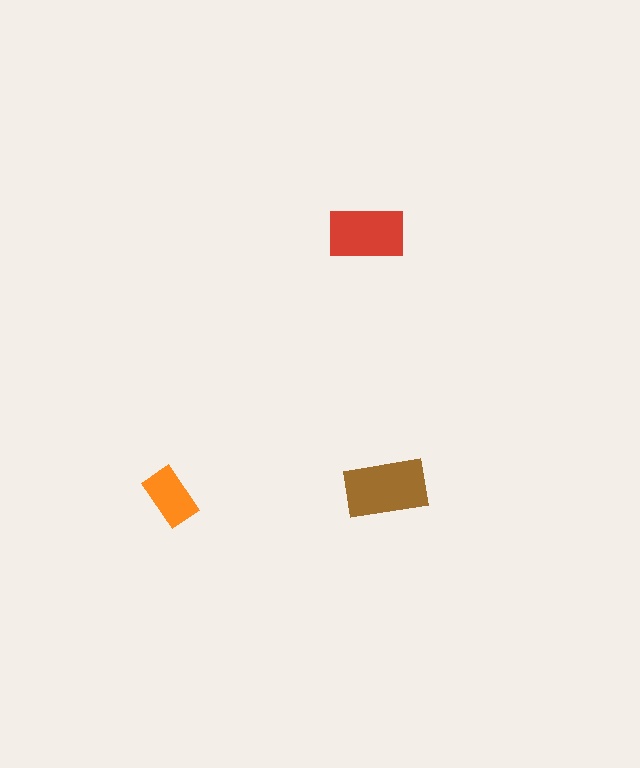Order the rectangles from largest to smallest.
the brown one, the red one, the orange one.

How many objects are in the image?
There are 3 objects in the image.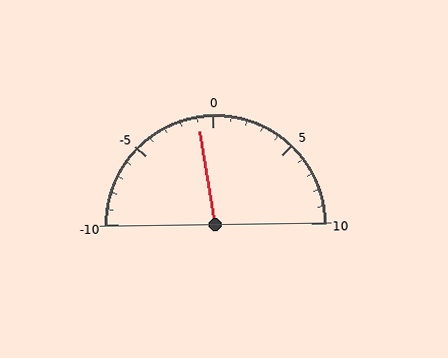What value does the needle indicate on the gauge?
The needle indicates approximately -1.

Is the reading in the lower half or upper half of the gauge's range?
The reading is in the lower half of the range (-10 to 10).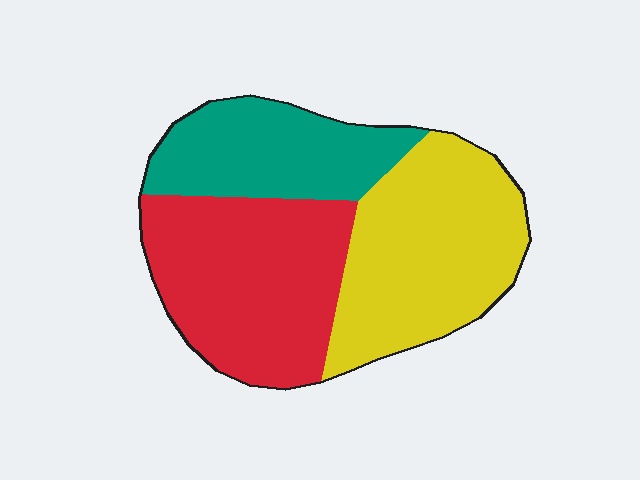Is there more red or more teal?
Red.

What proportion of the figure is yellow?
Yellow takes up between a quarter and a half of the figure.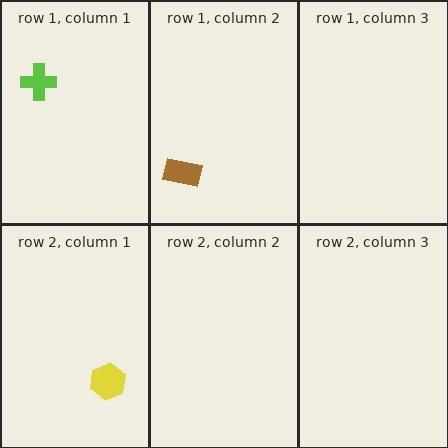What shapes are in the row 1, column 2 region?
The brown rectangle.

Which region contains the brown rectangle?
The row 1, column 2 region.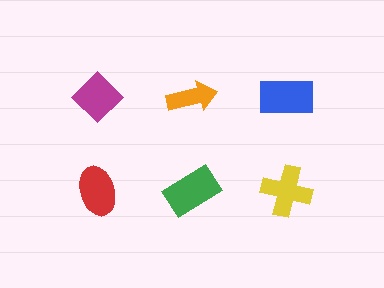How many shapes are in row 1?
3 shapes.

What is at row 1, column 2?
An orange arrow.